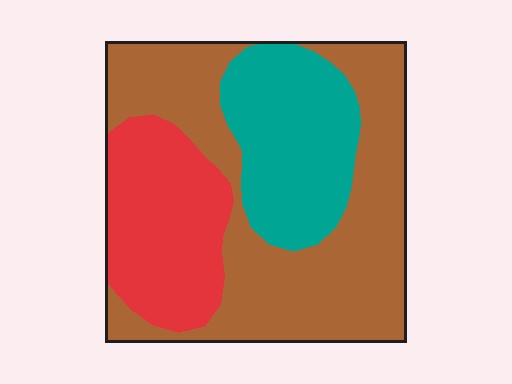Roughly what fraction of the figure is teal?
Teal takes up about one quarter (1/4) of the figure.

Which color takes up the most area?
Brown, at roughly 50%.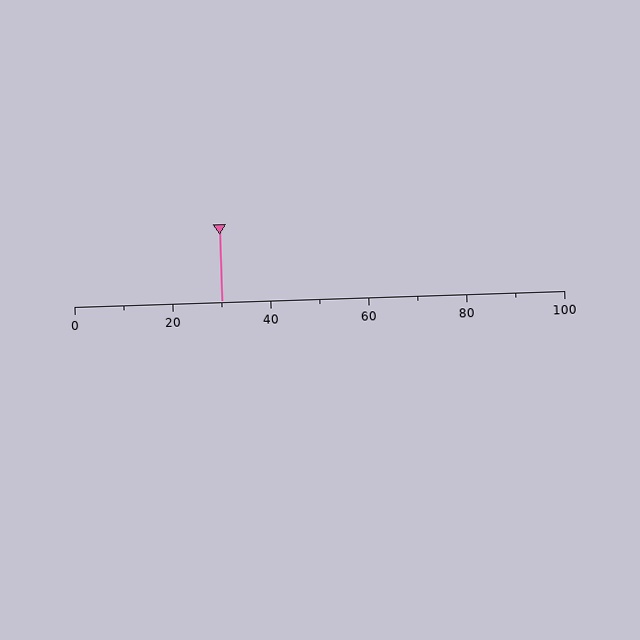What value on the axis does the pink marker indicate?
The marker indicates approximately 30.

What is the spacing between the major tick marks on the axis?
The major ticks are spaced 20 apart.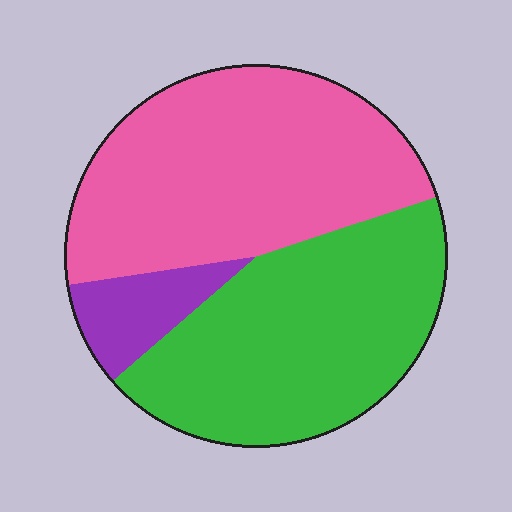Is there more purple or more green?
Green.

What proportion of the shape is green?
Green takes up about two fifths (2/5) of the shape.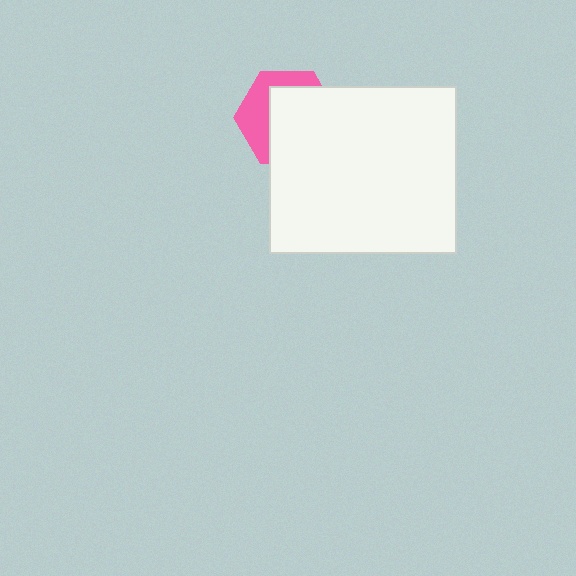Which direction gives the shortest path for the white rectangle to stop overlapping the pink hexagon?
Moving toward the lower-right gives the shortest separation.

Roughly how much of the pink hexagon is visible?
A small part of it is visible (roughly 38%).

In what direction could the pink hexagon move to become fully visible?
The pink hexagon could move toward the upper-left. That would shift it out from behind the white rectangle entirely.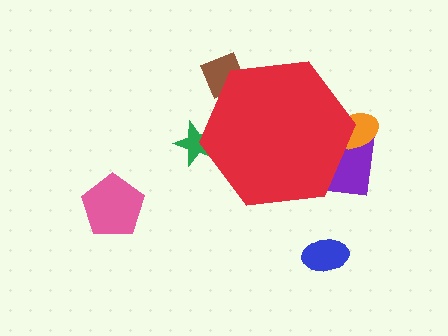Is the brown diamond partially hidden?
Yes, the brown diamond is partially hidden behind the red hexagon.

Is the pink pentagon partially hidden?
No, the pink pentagon is fully visible.